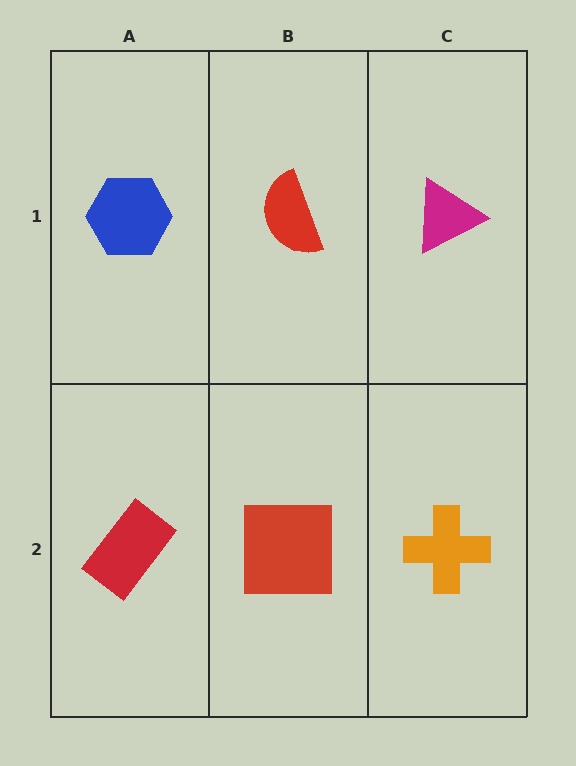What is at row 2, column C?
An orange cross.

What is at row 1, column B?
A red semicircle.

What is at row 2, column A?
A red rectangle.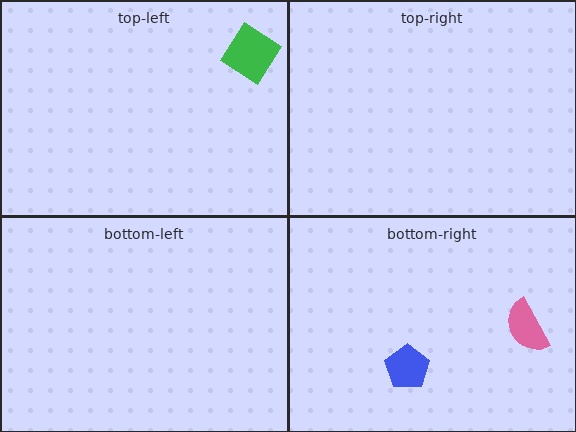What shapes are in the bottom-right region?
The pink semicircle, the blue pentagon.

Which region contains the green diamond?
The top-left region.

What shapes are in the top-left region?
The green diamond.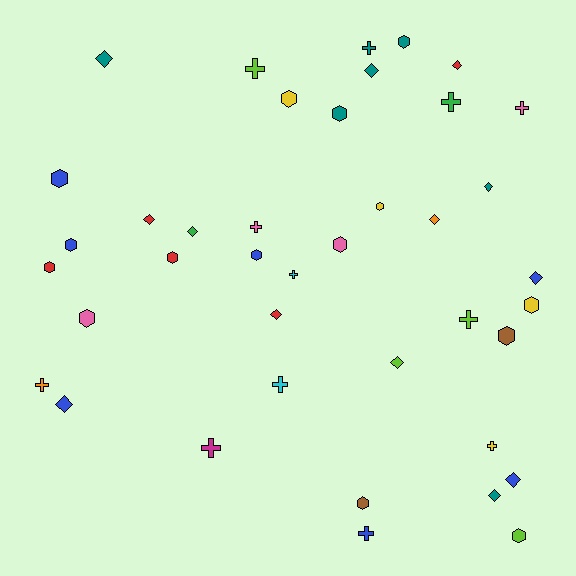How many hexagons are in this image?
There are 15 hexagons.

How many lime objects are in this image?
There are 4 lime objects.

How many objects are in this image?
There are 40 objects.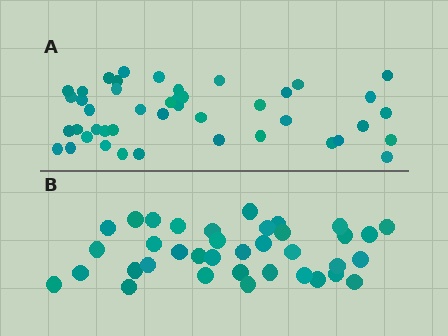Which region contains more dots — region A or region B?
Region A (the top region) has more dots.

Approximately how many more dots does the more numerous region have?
Region A has roughly 8 or so more dots than region B.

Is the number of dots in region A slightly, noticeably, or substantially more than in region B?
Region A has only slightly more — the two regions are fairly close. The ratio is roughly 1.2 to 1.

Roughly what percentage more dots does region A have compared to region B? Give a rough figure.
About 20% more.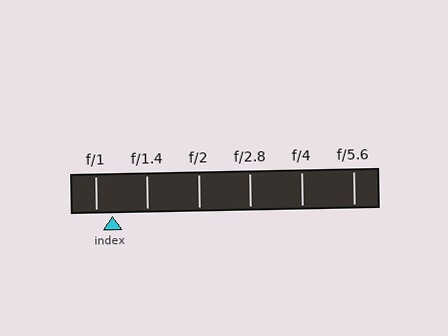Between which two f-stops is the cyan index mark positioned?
The index mark is between f/1 and f/1.4.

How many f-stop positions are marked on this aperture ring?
There are 6 f-stop positions marked.